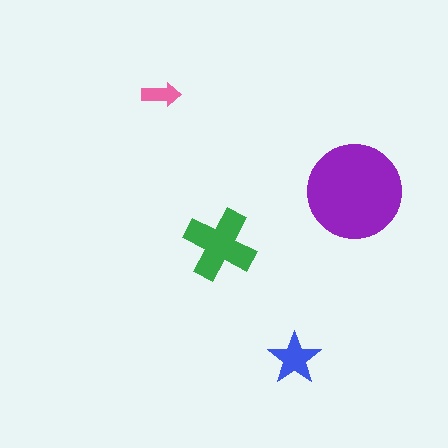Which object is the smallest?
The pink arrow.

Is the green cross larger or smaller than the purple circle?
Smaller.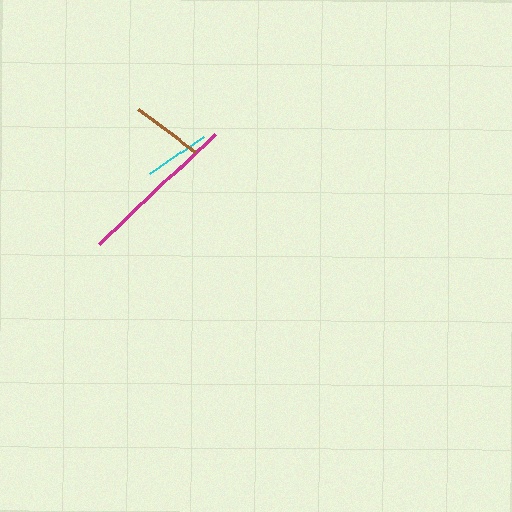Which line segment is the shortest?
The cyan line is the shortest at approximately 66 pixels.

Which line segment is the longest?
The magenta line is the longest at approximately 160 pixels.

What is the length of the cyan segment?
The cyan segment is approximately 66 pixels long.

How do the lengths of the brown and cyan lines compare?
The brown and cyan lines are approximately the same length.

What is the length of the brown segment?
The brown segment is approximately 71 pixels long.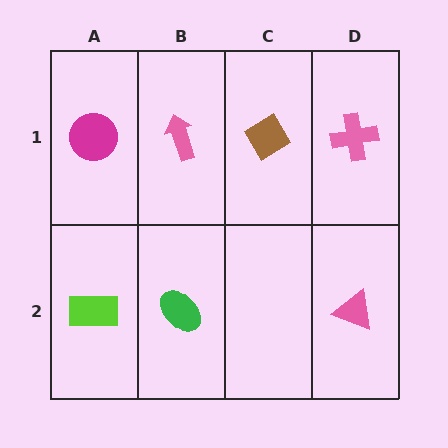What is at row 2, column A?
A lime rectangle.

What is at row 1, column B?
A pink arrow.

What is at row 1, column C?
A brown diamond.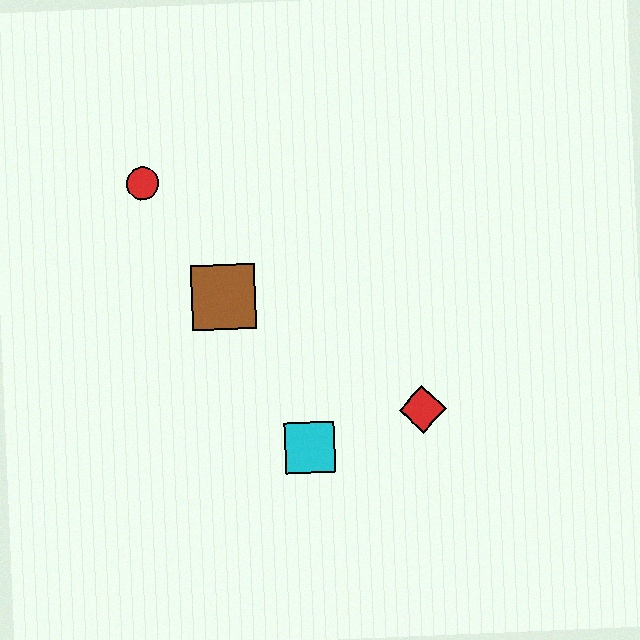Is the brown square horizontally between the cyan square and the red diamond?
No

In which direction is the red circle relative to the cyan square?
The red circle is above the cyan square.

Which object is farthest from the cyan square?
The red circle is farthest from the cyan square.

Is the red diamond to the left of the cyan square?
No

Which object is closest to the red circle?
The brown square is closest to the red circle.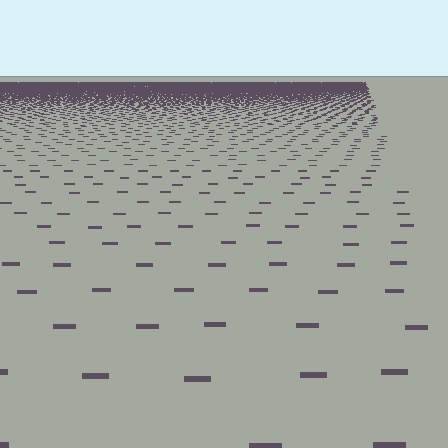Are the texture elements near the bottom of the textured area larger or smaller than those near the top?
Larger. Near the bottom, elements are closer to the viewer and appear at a bigger on-screen size.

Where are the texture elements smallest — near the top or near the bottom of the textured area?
Near the top.